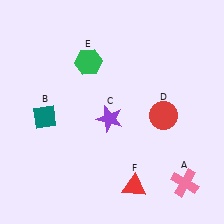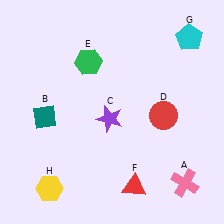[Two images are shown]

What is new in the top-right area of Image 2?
A cyan pentagon (G) was added in the top-right area of Image 2.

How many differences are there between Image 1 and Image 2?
There are 2 differences between the two images.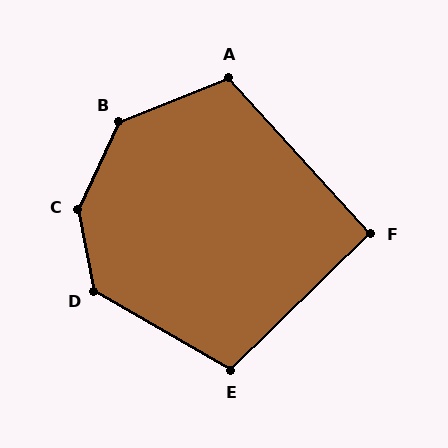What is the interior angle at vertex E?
Approximately 106 degrees (obtuse).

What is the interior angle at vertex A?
Approximately 110 degrees (obtuse).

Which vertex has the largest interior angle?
C, at approximately 144 degrees.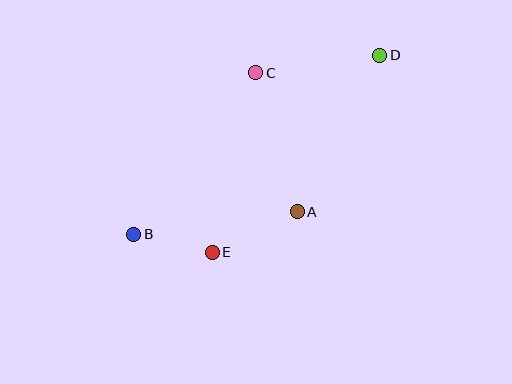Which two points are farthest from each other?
Points B and D are farthest from each other.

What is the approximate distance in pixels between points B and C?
The distance between B and C is approximately 202 pixels.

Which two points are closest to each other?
Points B and E are closest to each other.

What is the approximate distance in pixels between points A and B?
The distance between A and B is approximately 165 pixels.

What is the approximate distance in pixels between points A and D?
The distance between A and D is approximately 177 pixels.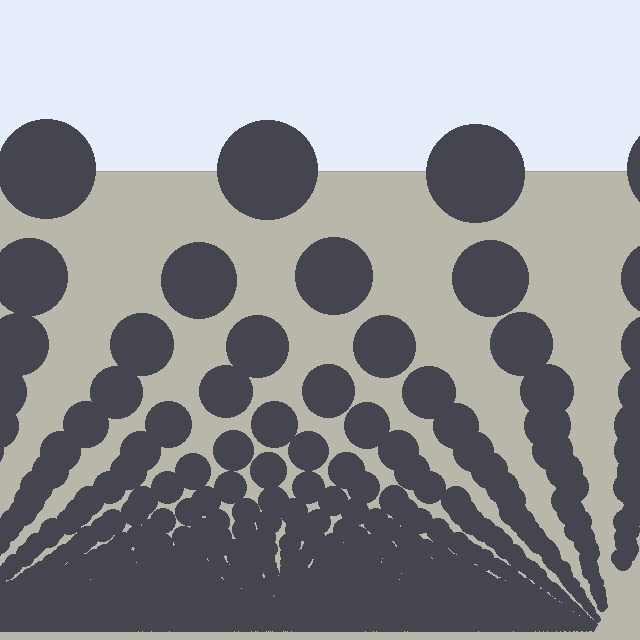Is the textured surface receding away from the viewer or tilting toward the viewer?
The surface appears to tilt toward the viewer. Texture elements get larger and sparser toward the top.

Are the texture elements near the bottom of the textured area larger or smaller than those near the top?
Smaller. The gradient is inverted — elements near the bottom are smaller and denser.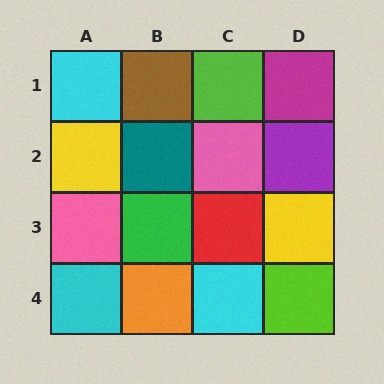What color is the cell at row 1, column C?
Lime.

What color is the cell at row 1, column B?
Brown.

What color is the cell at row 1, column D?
Magenta.